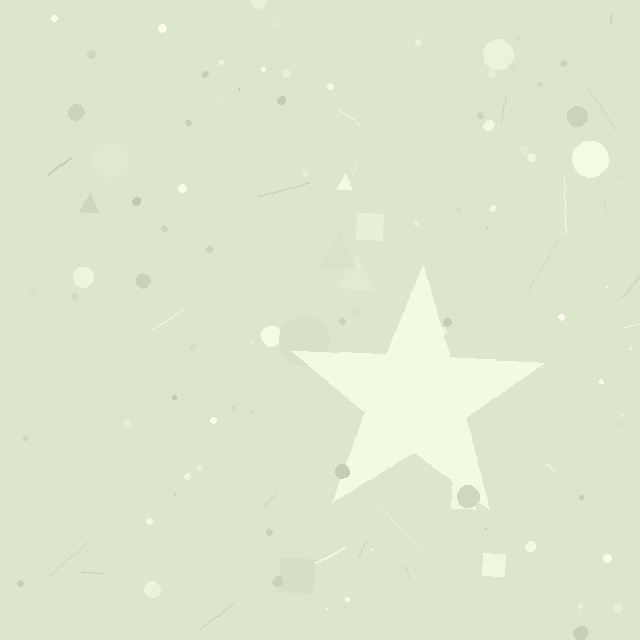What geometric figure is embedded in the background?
A star is embedded in the background.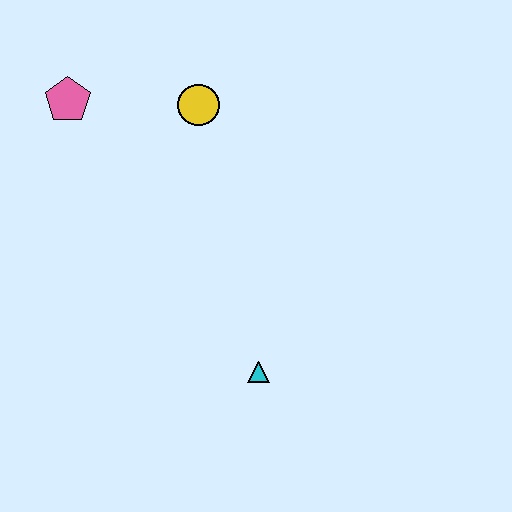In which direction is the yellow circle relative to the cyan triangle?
The yellow circle is above the cyan triangle.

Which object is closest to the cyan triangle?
The yellow circle is closest to the cyan triangle.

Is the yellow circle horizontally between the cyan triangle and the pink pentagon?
Yes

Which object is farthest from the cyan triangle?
The pink pentagon is farthest from the cyan triangle.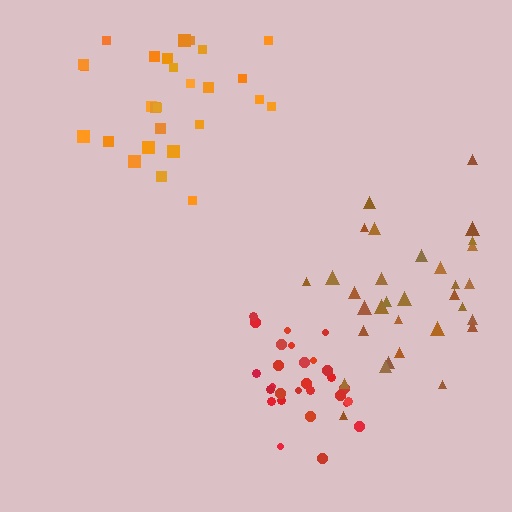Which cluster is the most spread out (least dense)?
Orange.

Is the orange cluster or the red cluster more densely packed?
Red.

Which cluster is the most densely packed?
Red.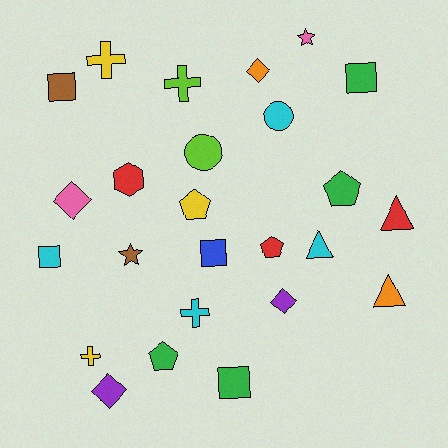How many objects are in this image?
There are 25 objects.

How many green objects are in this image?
There are 4 green objects.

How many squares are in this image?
There are 5 squares.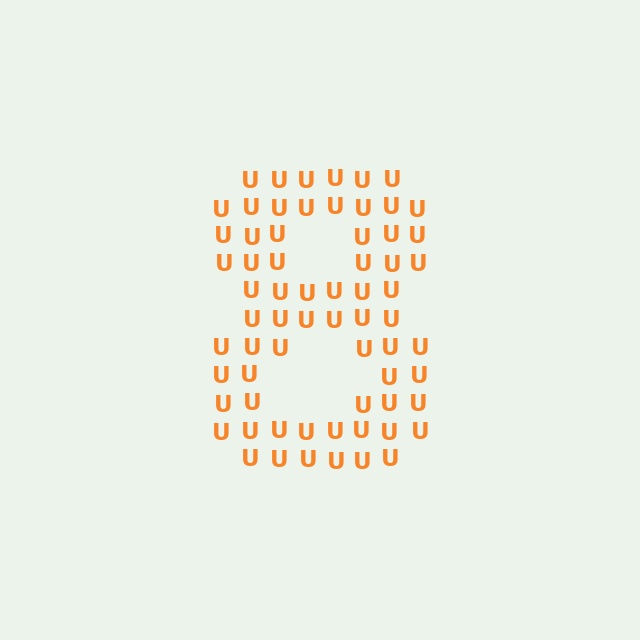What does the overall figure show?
The overall figure shows the digit 8.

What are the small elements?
The small elements are letter U's.